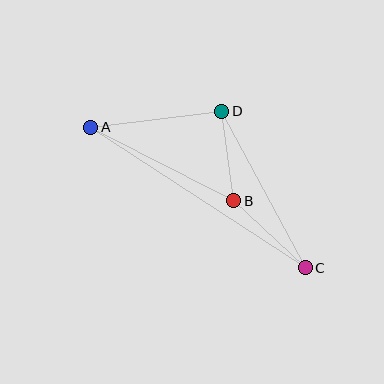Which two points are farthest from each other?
Points A and C are farthest from each other.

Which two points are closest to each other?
Points B and D are closest to each other.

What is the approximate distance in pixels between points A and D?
The distance between A and D is approximately 132 pixels.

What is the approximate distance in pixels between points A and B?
The distance between A and B is approximately 161 pixels.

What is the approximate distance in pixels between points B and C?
The distance between B and C is approximately 98 pixels.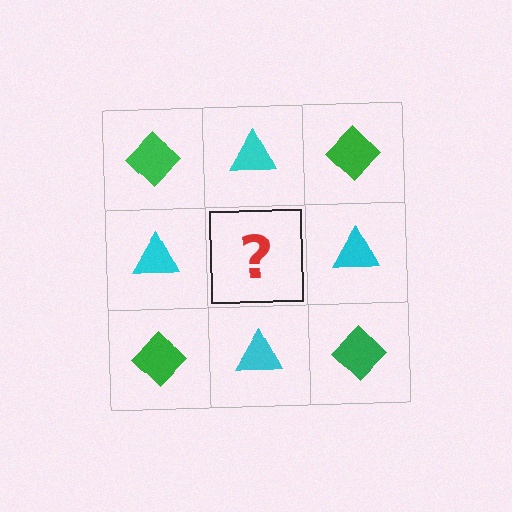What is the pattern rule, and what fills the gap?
The rule is that it alternates green diamond and cyan triangle in a checkerboard pattern. The gap should be filled with a green diamond.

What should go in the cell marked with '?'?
The missing cell should contain a green diamond.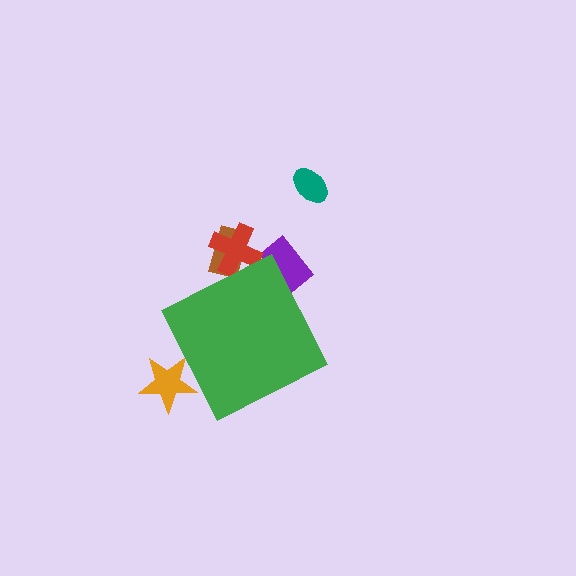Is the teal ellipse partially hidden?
No, the teal ellipse is fully visible.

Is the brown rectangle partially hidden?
Yes, the brown rectangle is partially hidden behind the green diamond.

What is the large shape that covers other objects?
A green diamond.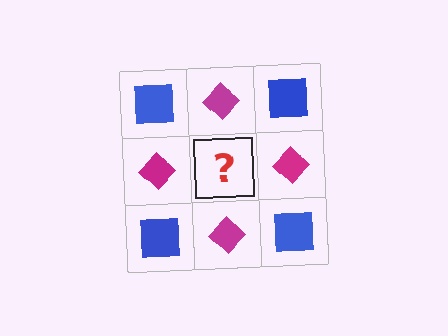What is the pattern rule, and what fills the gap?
The rule is that it alternates blue square and magenta diamond in a checkerboard pattern. The gap should be filled with a blue square.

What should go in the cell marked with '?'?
The missing cell should contain a blue square.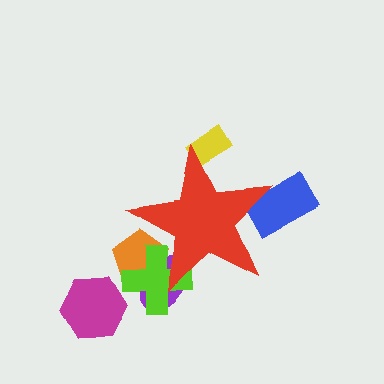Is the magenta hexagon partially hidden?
No, the magenta hexagon is fully visible.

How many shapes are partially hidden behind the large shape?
5 shapes are partially hidden.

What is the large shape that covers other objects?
A red star.